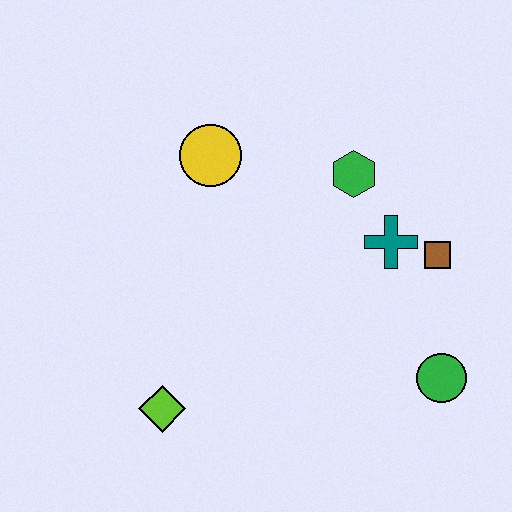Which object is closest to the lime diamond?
The yellow circle is closest to the lime diamond.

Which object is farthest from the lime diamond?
The brown square is farthest from the lime diamond.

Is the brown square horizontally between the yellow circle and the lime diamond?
No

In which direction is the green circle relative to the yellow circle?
The green circle is to the right of the yellow circle.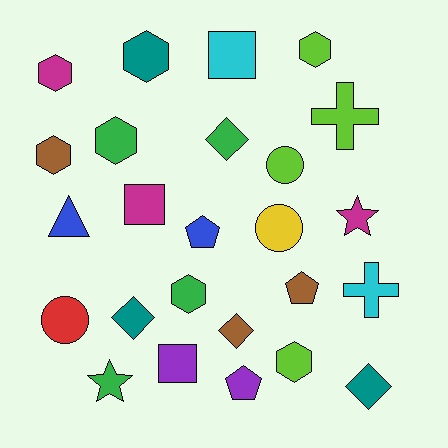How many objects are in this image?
There are 25 objects.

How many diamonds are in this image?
There are 4 diamonds.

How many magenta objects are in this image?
There are 3 magenta objects.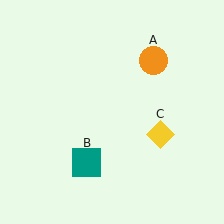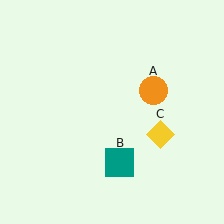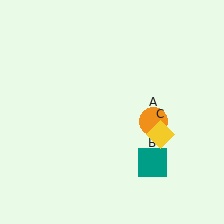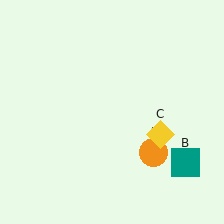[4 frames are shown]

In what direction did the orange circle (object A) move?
The orange circle (object A) moved down.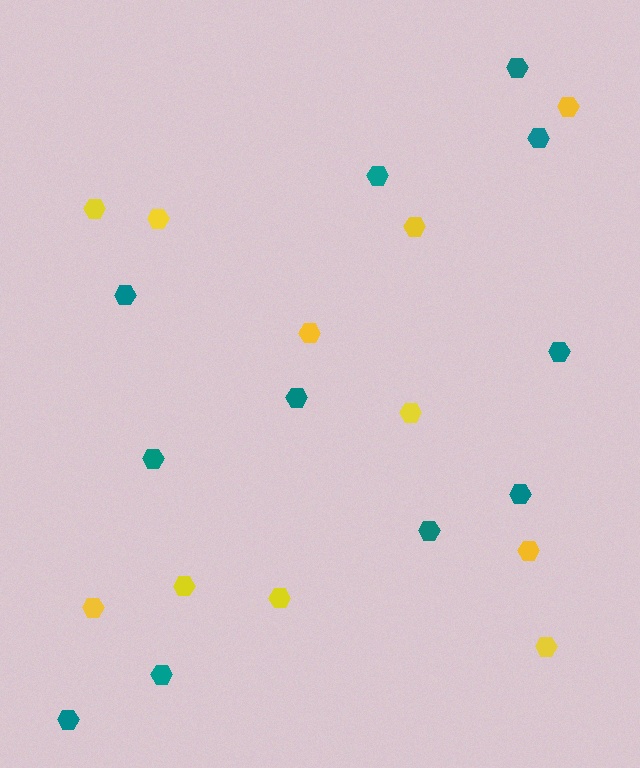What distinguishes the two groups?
There are 2 groups: one group of yellow hexagons (11) and one group of teal hexagons (11).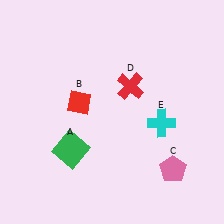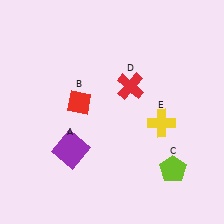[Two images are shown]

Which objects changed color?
A changed from green to purple. C changed from pink to lime. E changed from cyan to yellow.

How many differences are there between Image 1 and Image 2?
There are 3 differences between the two images.